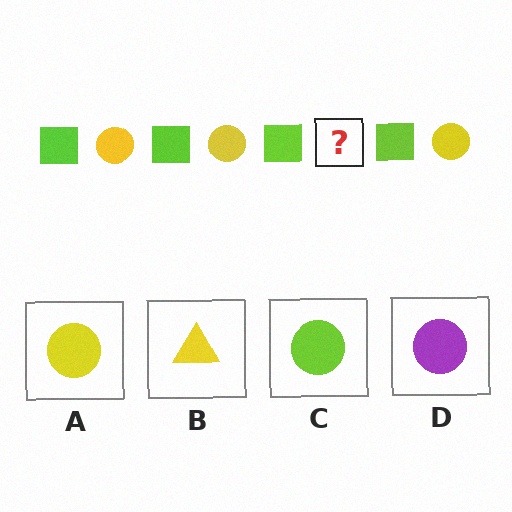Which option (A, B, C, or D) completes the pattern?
A.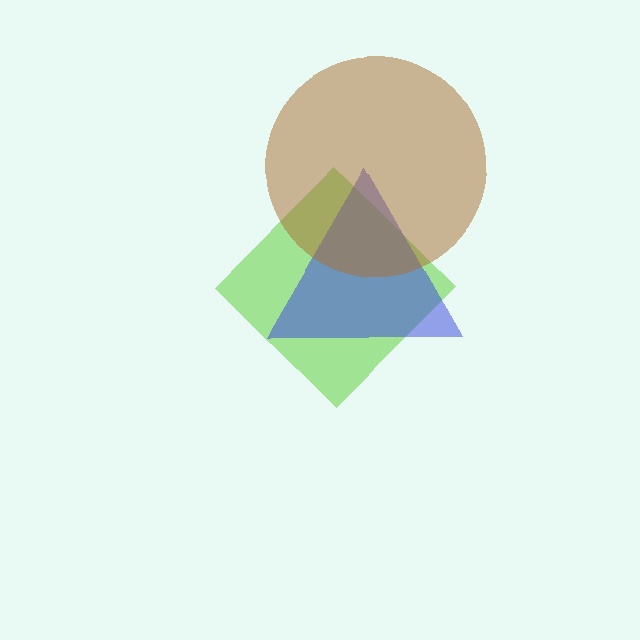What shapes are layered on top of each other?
The layered shapes are: a lime diamond, a blue triangle, a brown circle.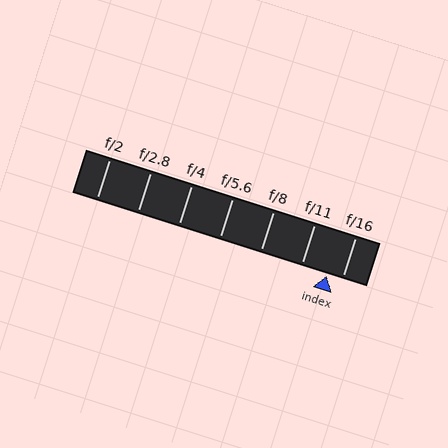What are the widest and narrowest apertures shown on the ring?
The widest aperture shown is f/2 and the narrowest is f/16.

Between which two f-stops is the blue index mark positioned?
The index mark is between f/11 and f/16.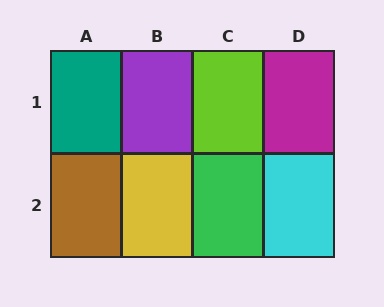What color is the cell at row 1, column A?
Teal.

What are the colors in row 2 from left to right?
Brown, yellow, green, cyan.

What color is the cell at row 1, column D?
Magenta.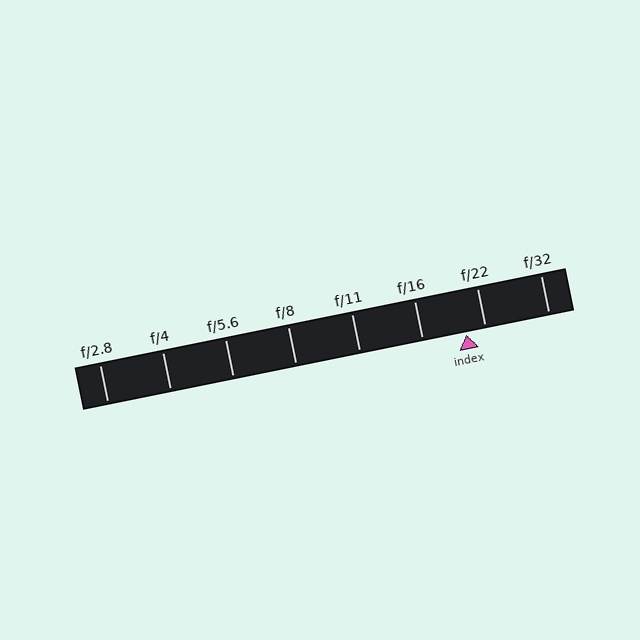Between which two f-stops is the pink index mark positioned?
The index mark is between f/16 and f/22.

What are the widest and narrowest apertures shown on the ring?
The widest aperture shown is f/2.8 and the narrowest is f/32.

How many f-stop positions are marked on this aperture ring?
There are 8 f-stop positions marked.